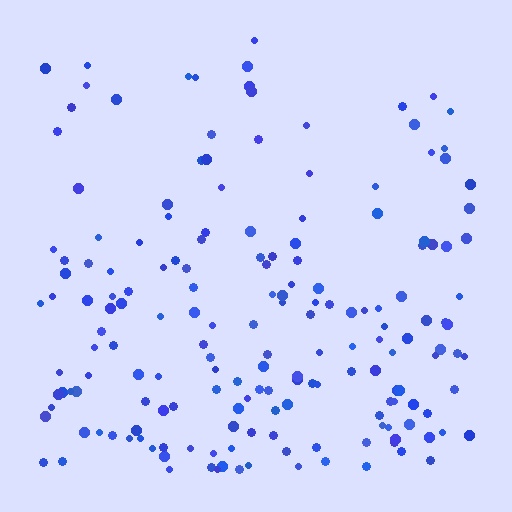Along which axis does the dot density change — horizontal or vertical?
Vertical.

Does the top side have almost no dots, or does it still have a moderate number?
Still a moderate number, just noticeably fewer than the bottom.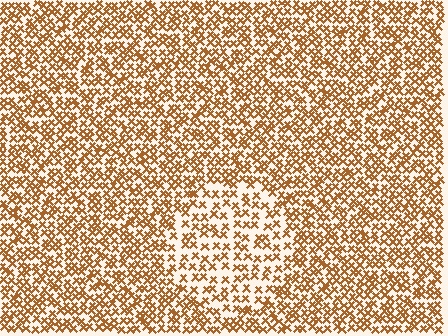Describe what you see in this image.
The image contains small brown elements arranged at two different densities. A circle-shaped region is visible where the elements are less densely packed than the surrounding area.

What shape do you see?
I see a circle.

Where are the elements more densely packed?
The elements are more densely packed outside the circle boundary.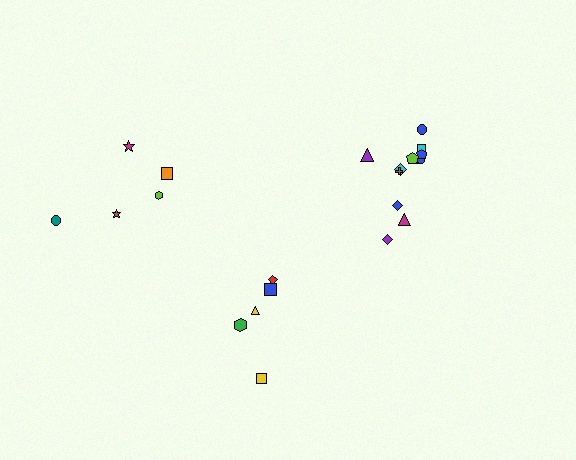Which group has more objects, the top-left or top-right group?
The top-right group.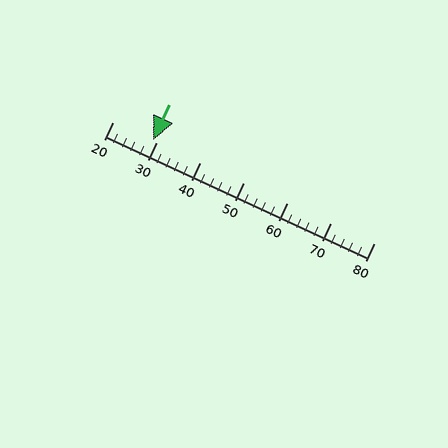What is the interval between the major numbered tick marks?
The major tick marks are spaced 10 units apart.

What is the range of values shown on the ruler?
The ruler shows values from 20 to 80.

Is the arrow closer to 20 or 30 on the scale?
The arrow is closer to 30.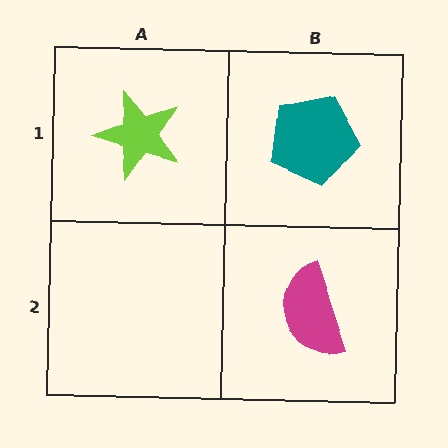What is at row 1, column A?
A lime star.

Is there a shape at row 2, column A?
No, that cell is empty.